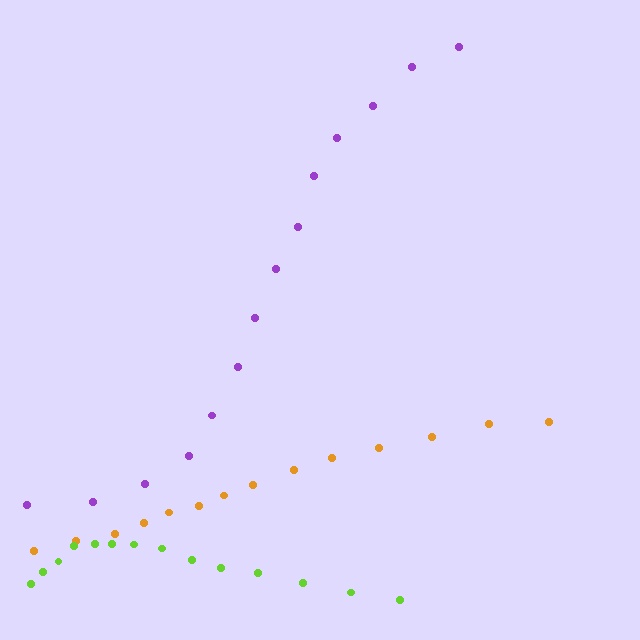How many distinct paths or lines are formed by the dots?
There are 3 distinct paths.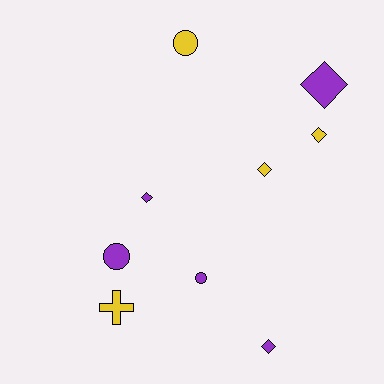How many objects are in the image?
There are 9 objects.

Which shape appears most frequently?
Diamond, with 5 objects.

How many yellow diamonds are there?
There are 2 yellow diamonds.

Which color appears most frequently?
Purple, with 5 objects.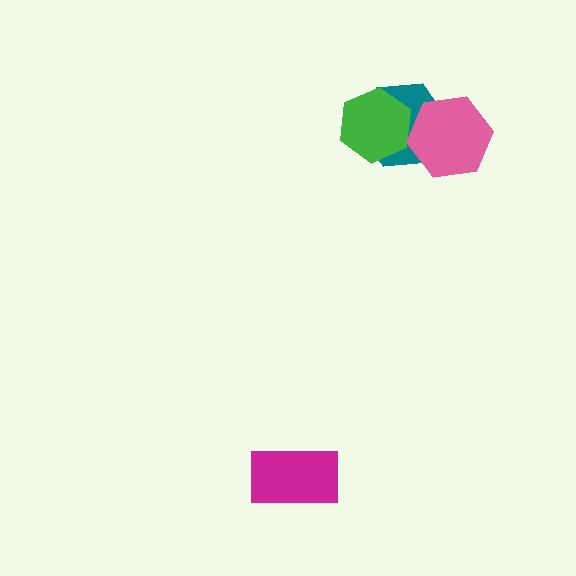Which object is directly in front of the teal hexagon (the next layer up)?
The green hexagon is directly in front of the teal hexagon.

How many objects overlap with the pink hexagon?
1 object overlaps with the pink hexagon.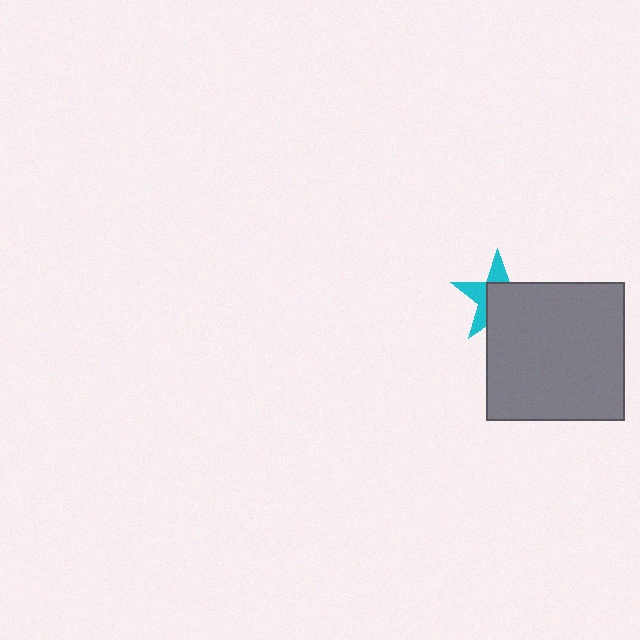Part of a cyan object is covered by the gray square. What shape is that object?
It is a star.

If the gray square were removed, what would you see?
You would see the complete cyan star.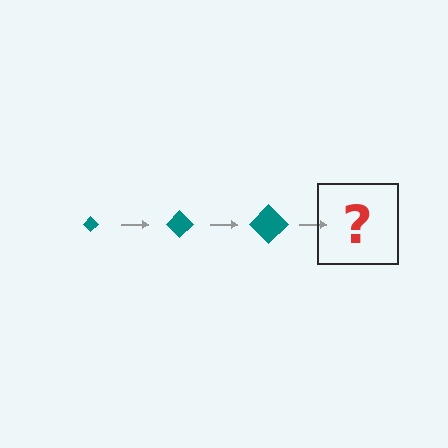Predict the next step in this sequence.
The next step is a teal diamond, larger than the previous one.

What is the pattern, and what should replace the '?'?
The pattern is that the diamond gets progressively larger each step. The '?' should be a teal diamond, larger than the previous one.